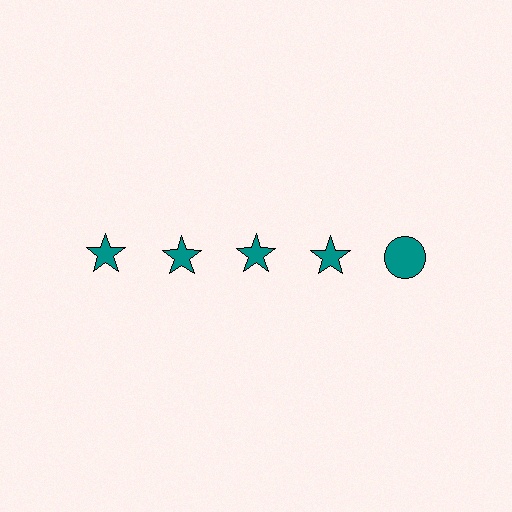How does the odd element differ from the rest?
It has a different shape: circle instead of star.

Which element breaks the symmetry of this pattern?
The teal circle in the top row, rightmost column breaks the symmetry. All other shapes are teal stars.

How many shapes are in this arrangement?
There are 5 shapes arranged in a grid pattern.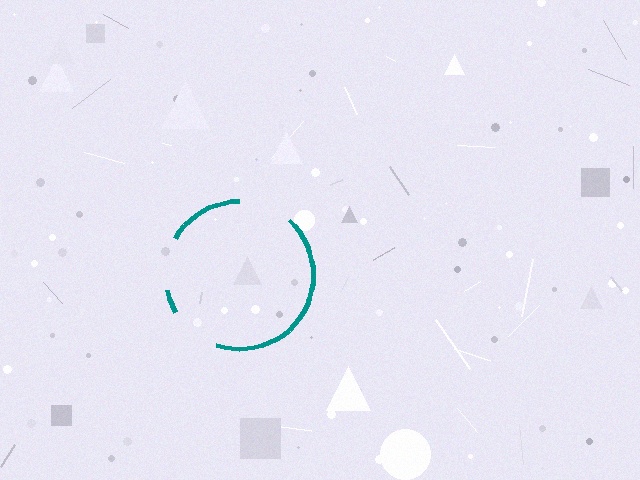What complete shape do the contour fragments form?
The contour fragments form a circle.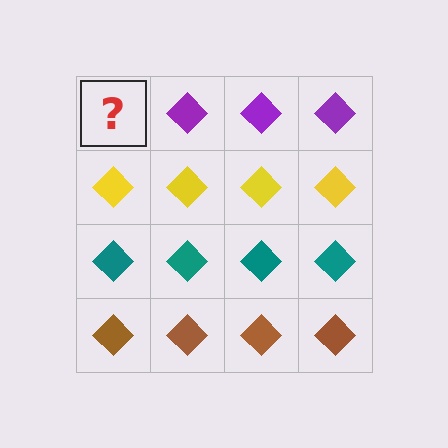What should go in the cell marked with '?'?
The missing cell should contain a purple diamond.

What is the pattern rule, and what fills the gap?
The rule is that each row has a consistent color. The gap should be filled with a purple diamond.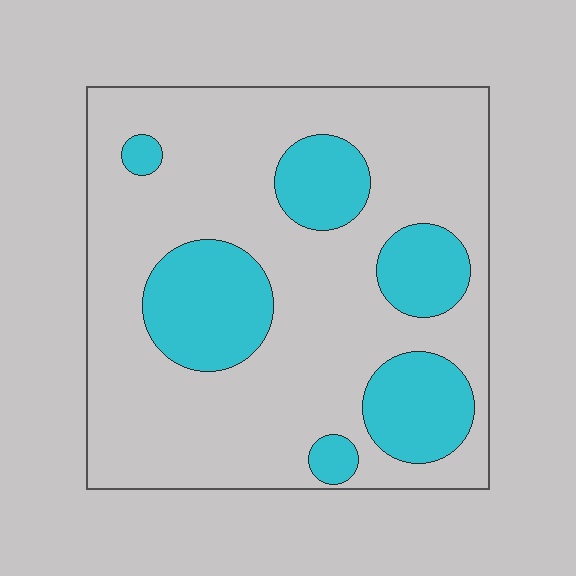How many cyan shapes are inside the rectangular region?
6.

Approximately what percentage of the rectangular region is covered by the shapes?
Approximately 25%.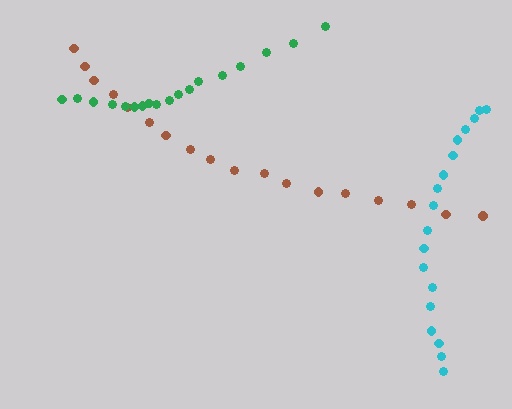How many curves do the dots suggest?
There are 3 distinct paths.